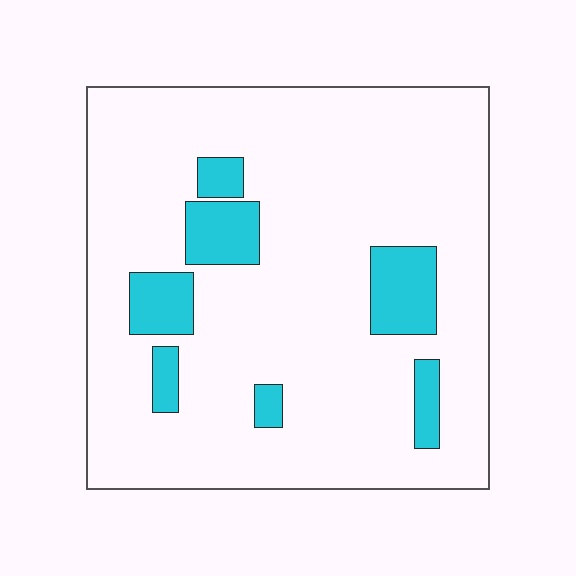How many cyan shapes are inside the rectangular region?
7.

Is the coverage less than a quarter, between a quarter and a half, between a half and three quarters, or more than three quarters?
Less than a quarter.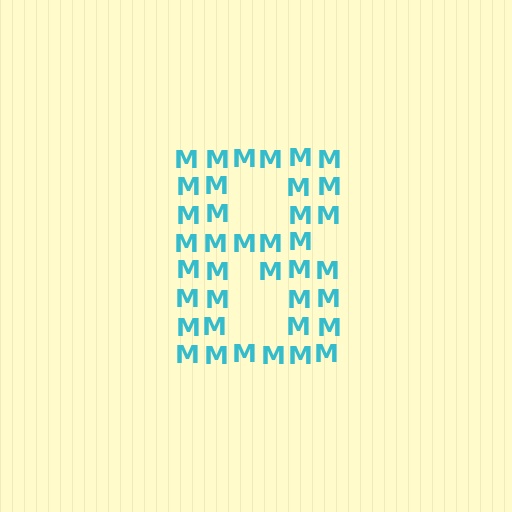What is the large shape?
The large shape is the letter B.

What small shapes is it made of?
It is made of small letter M's.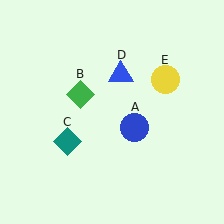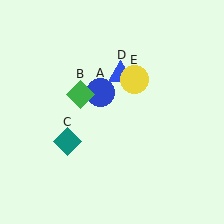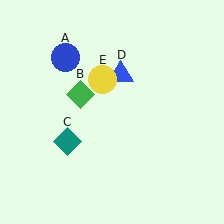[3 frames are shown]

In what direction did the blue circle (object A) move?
The blue circle (object A) moved up and to the left.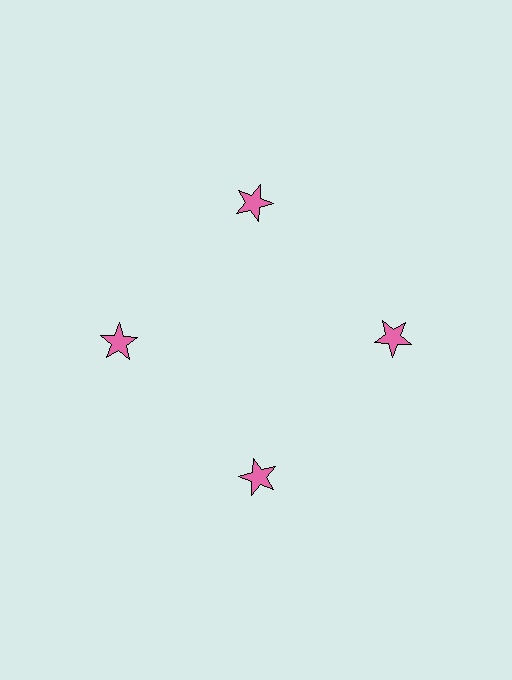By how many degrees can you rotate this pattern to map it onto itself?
The pattern maps onto itself every 90 degrees of rotation.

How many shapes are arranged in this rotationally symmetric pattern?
There are 4 shapes, arranged in 4 groups of 1.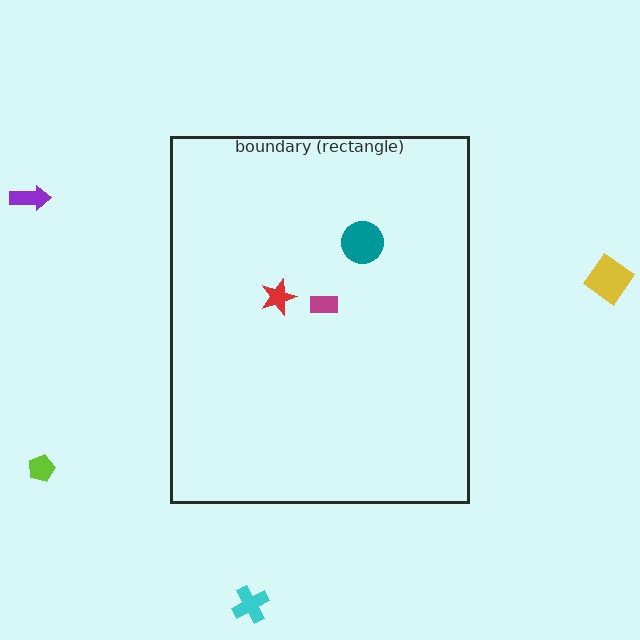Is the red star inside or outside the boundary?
Inside.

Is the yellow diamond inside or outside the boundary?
Outside.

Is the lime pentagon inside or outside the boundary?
Outside.